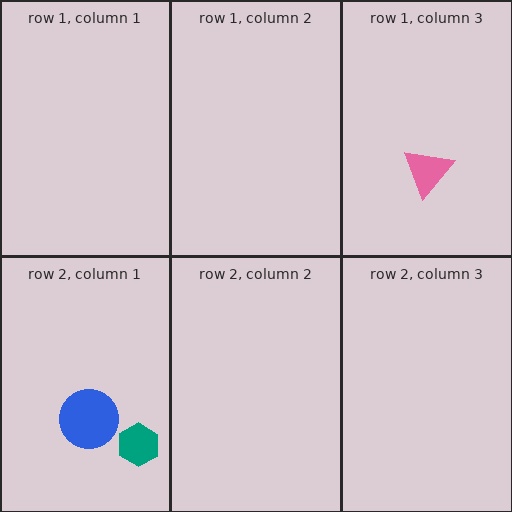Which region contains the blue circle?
The row 2, column 1 region.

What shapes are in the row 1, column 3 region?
The pink triangle.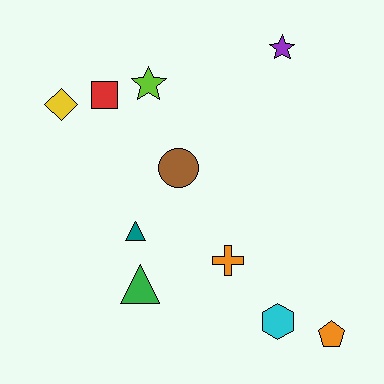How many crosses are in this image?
There is 1 cross.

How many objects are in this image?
There are 10 objects.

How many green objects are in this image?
There is 1 green object.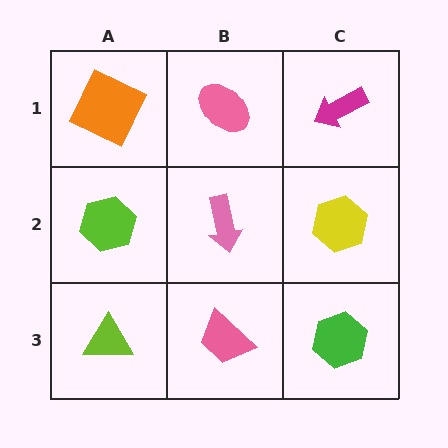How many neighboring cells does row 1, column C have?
2.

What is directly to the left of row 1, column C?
A pink ellipse.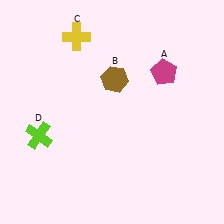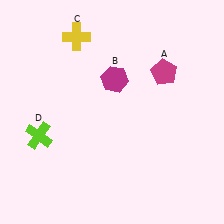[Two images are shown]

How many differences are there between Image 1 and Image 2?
There is 1 difference between the two images.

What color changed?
The hexagon (B) changed from brown in Image 1 to magenta in Image 2.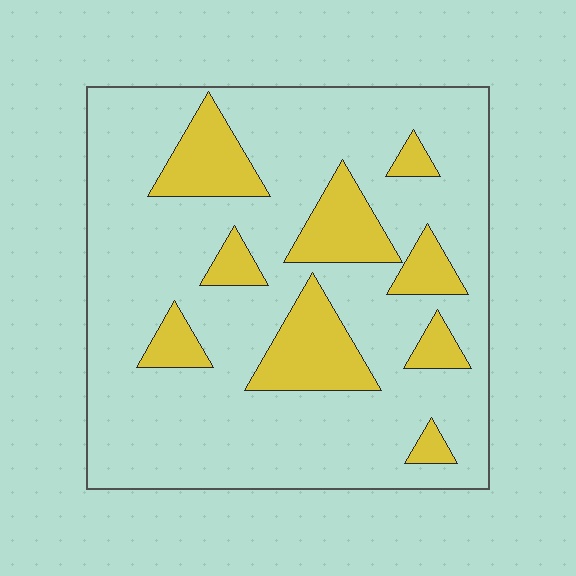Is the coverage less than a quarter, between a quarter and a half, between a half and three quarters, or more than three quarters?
Less than a quarter.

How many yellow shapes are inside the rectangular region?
9.